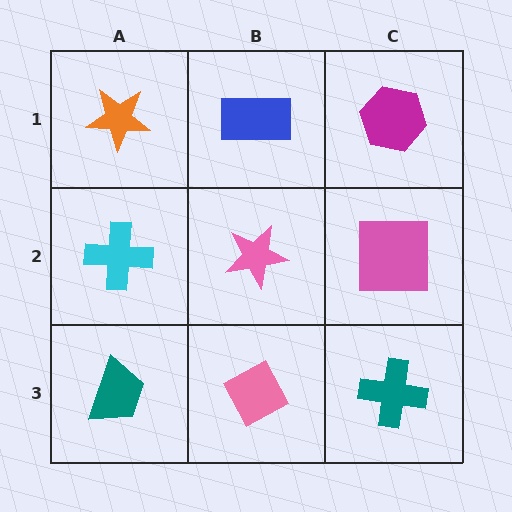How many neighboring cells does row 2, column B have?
4.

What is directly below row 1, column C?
A pink square.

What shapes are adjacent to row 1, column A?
A cyan cross (row 2, column A), a blue rectangle (row 1, column B).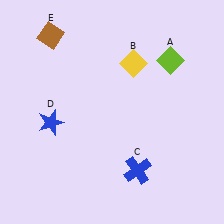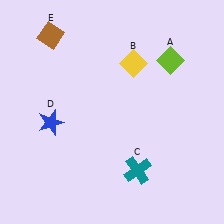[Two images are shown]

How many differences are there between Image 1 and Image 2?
There is 1 difference between the two images.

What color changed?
The cross (C) changed from blue in Image 1 to teal in Image 2.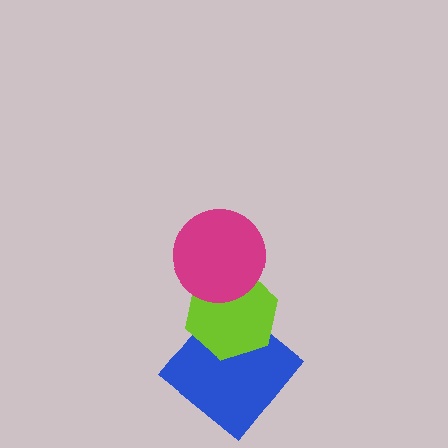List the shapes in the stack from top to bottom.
From top to bottom: the magenta circle, the lime hexagon, the blue diamond.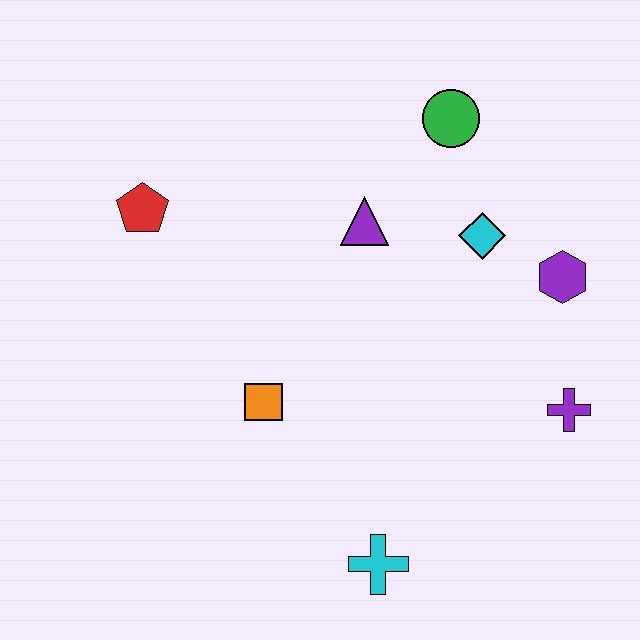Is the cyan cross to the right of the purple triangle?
Yes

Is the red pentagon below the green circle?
Yes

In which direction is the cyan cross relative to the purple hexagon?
The cyan cross is below the purple hexagon.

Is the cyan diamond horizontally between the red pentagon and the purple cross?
Yes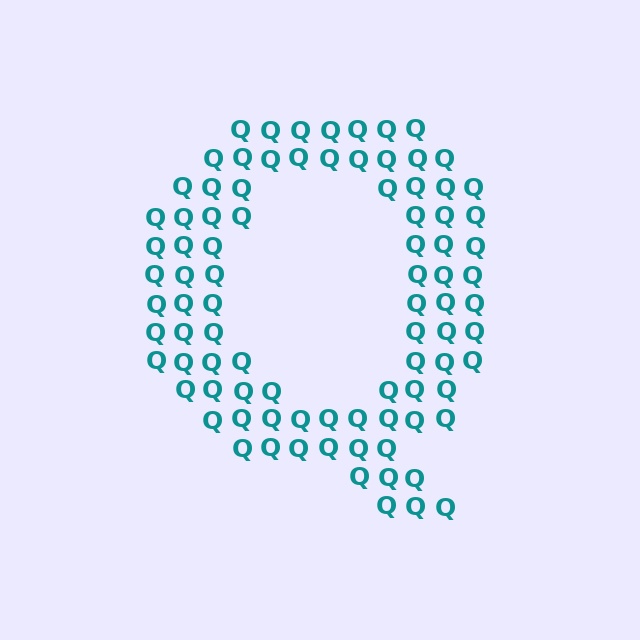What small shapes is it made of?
It is made of small letter Q's.